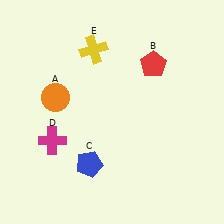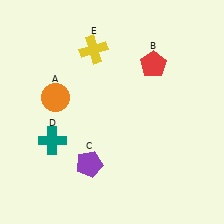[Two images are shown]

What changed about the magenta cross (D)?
In Image 1, D is magenta. In Image 2, it changed to teal.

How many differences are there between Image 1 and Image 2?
There are 2 differences between the two images.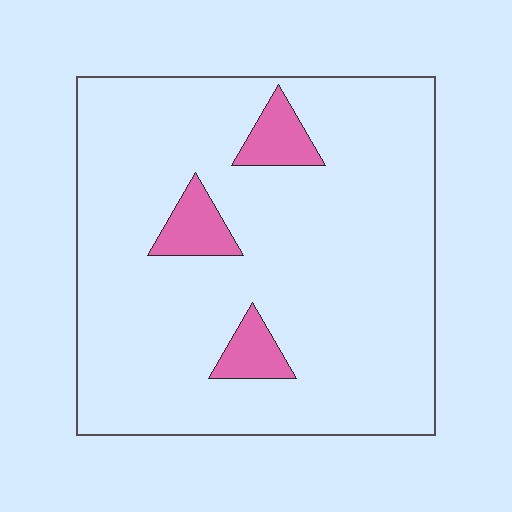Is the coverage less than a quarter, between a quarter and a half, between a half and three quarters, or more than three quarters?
Less than a quarter.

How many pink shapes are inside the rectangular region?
3.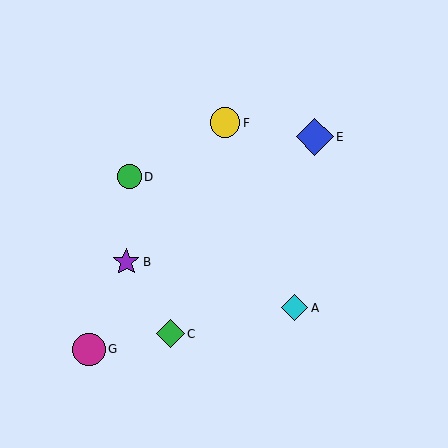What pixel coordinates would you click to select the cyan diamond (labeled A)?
Click at (295, 308) to select the cyan diamond A.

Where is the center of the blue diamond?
The center of the blue diamond is at (315, 137).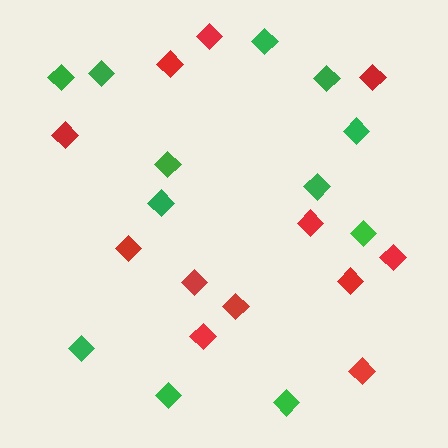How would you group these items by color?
There are 2 groups: one group of red diamonds (12) and one group of green diamonds (12).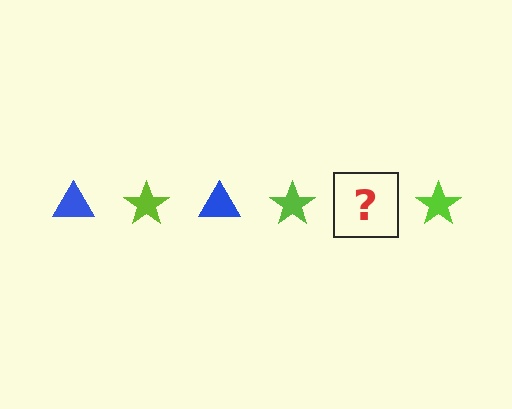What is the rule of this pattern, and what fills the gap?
The rule is that the pattern alternates between blue triangle and lime star. The gap should be filled with a blue triangle.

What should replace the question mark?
The question mark should be replaced with a blue triangle.